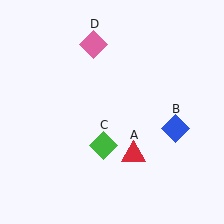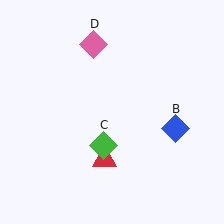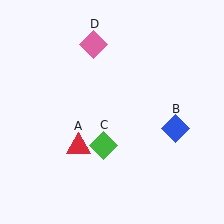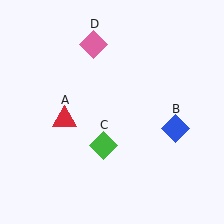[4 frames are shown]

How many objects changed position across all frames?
1 object changed position: red triangle (object A).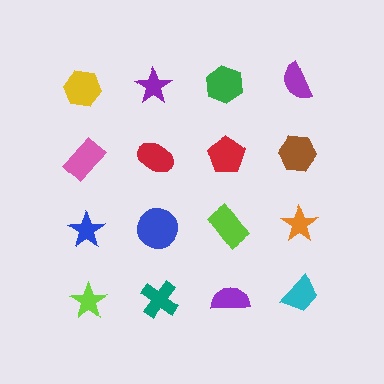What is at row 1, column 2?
A purple star.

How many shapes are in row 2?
4 shapes.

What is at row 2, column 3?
A red pentagon.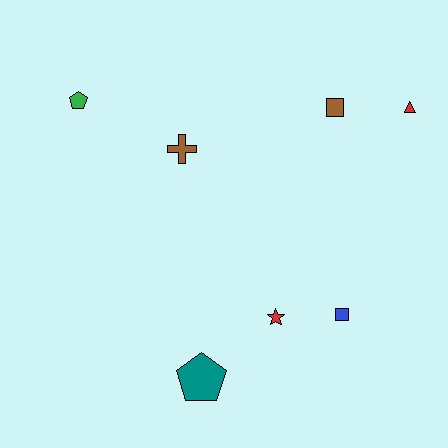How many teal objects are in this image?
There is 1 teal object.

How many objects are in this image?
There are 7 objects.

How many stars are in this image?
There is 1 star.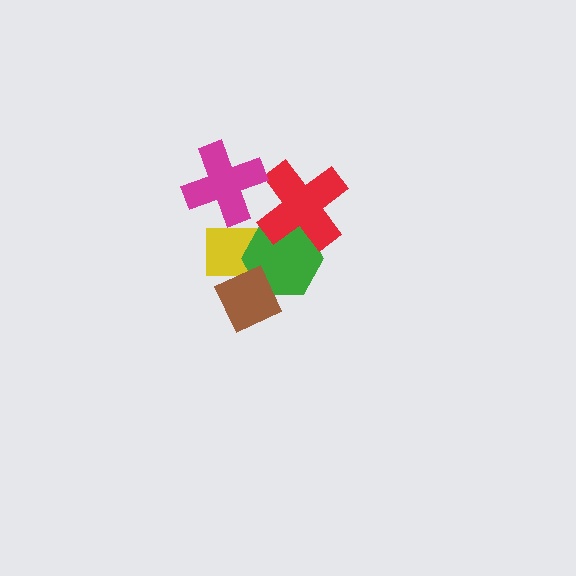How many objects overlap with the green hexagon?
3 objects overlap with the green hexagon.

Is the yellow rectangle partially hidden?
Yes, it is partially covered by another shape.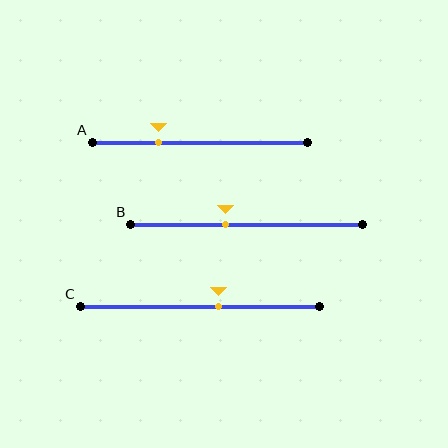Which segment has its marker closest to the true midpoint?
Segment C has its marker closest to the true midpoint.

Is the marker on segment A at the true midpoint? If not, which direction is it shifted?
No, the marker on segment A is shifted to the left by about 19% of the segment length.